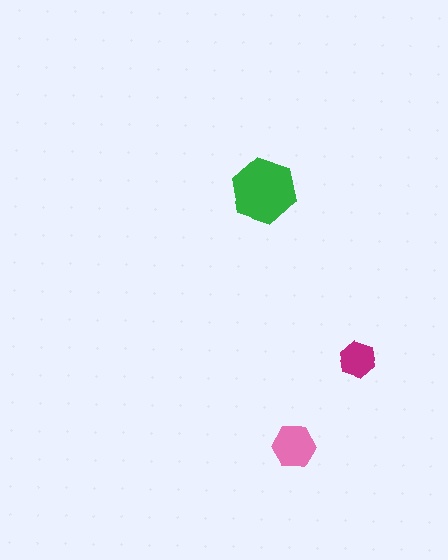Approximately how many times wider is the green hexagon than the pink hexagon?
About 1.5 times wider.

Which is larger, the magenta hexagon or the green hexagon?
The green one.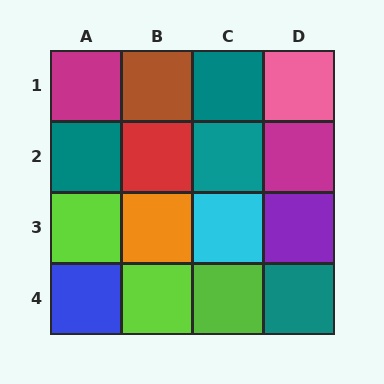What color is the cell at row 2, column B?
Red.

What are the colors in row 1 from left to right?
Magenta, brown, teal, pink.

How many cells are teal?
4 cells are teal.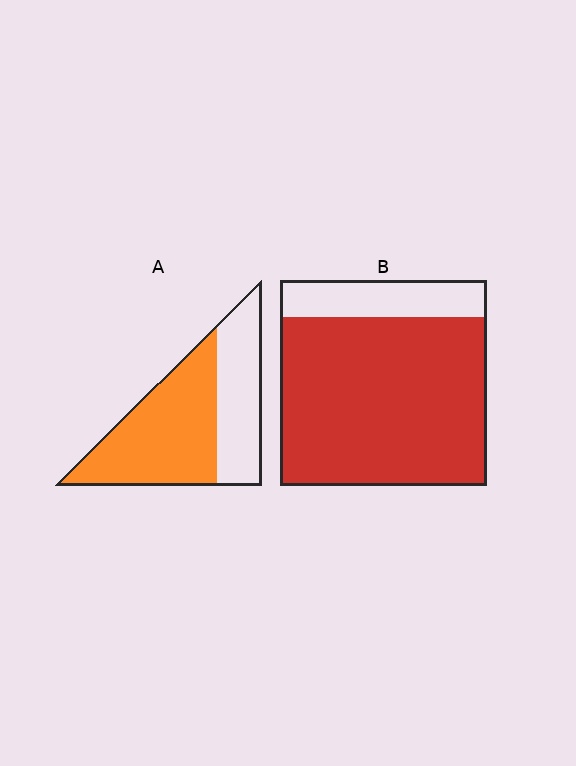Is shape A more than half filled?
Yes.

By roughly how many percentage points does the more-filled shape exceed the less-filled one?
By roughly 20 percentage points (B over A).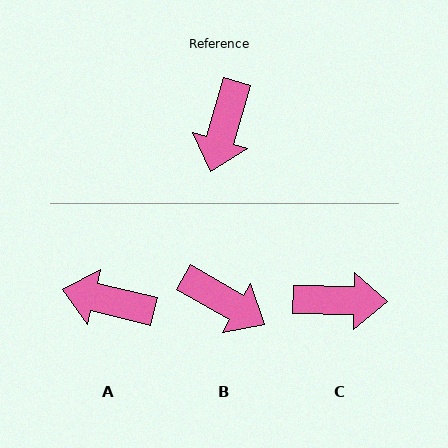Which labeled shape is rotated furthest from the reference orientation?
C, about 105 degrees away.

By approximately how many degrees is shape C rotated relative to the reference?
Approximately 105 degrees counter-clockwise.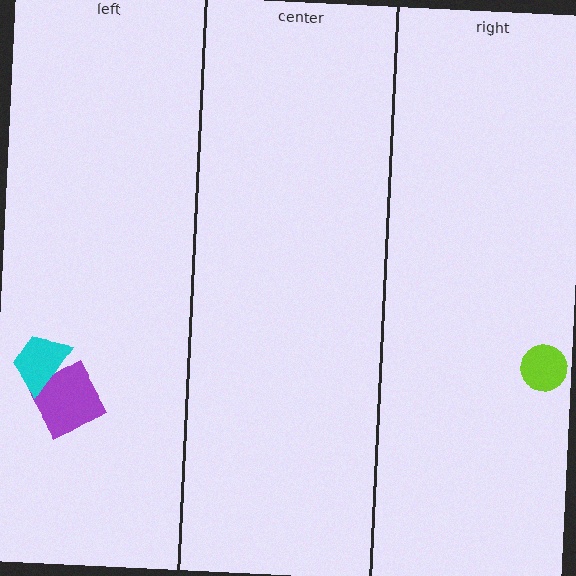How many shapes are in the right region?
1.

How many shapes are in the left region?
2.